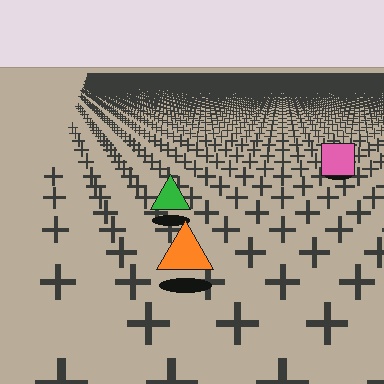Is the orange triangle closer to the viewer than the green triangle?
Yes. The orange triangle is closer — you can tell from the texture gradient: the ground texture is coarser near it.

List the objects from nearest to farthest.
From nearest to farthest: the orange triangle, the green triangle, the pink square.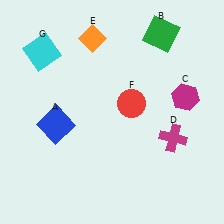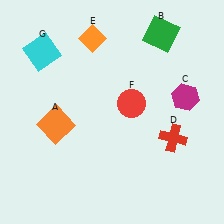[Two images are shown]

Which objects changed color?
A changed from blue to orange. D changed from magenta to red.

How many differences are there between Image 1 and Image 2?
There are 2 differences between the two images.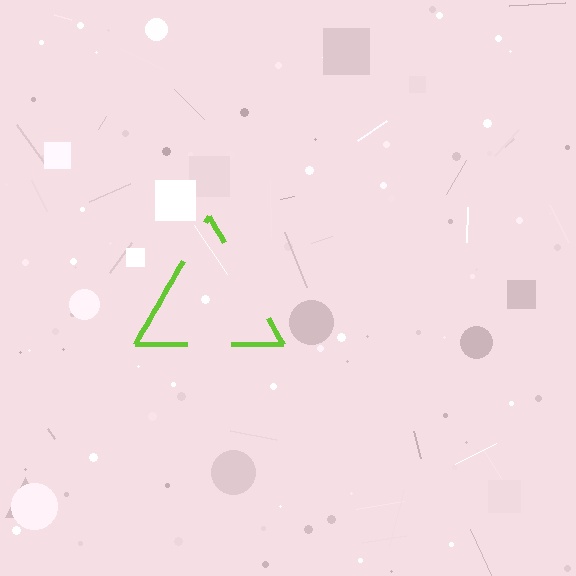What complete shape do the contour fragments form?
The contour fragments form a triangle.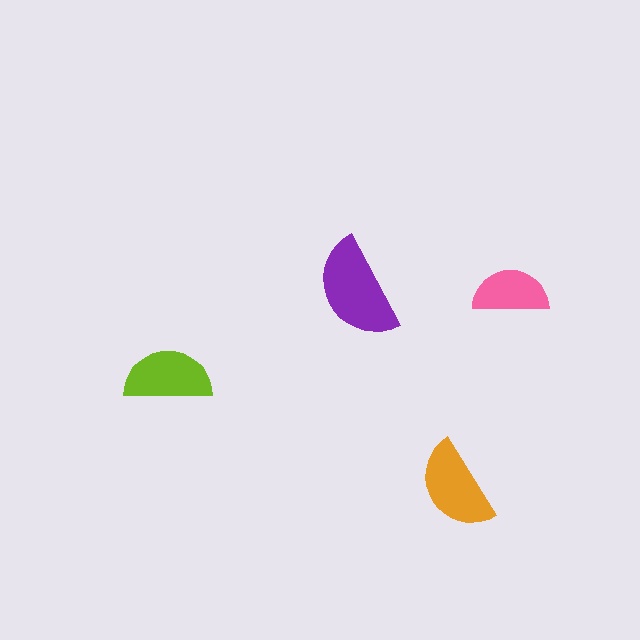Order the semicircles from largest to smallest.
the purple one, the orange one, the lime one, the pink one.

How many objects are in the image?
There are 4 objects in the image.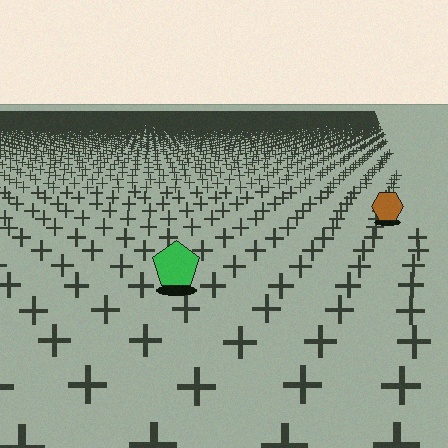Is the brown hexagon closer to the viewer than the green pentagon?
No. The green pentagon is closer — you can tell from the texture gradient: the ground texture is coarser near it.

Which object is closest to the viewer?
The green pentagon is closest. The texture marks near it are larger and more spread out.